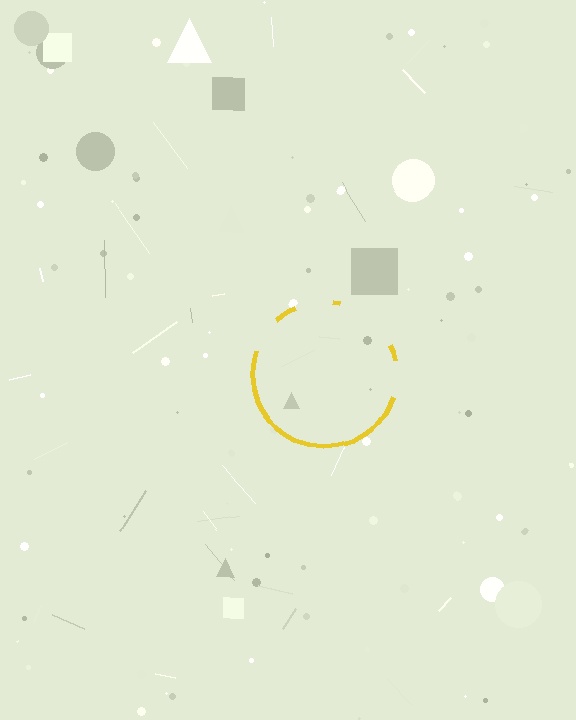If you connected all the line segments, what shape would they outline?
They would outline a circle.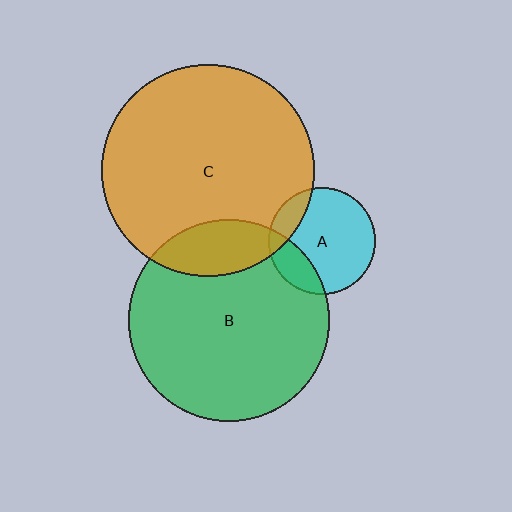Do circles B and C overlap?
Yes.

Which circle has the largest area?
Circle C (orange).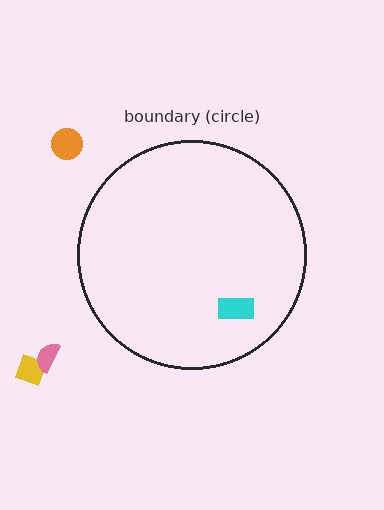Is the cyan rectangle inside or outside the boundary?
Inside.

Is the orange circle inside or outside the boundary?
Outside.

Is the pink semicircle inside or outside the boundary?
Outside.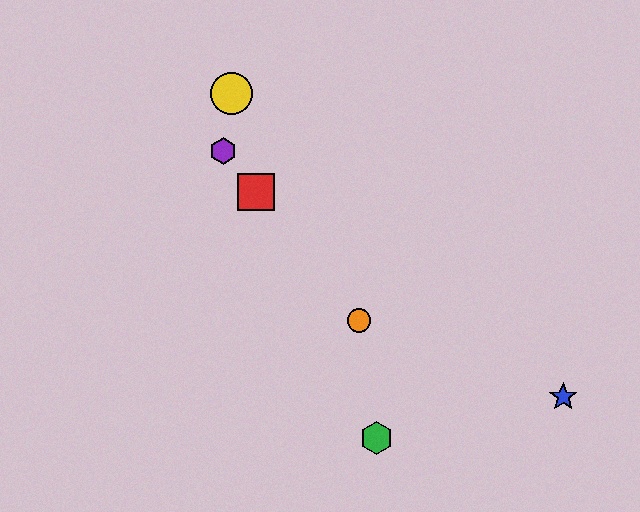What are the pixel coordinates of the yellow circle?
The yellow circle is at (231, 94).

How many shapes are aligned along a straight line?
3 shapes (the red square, the purple hexagon, the orange circle) are aligned along a straight line.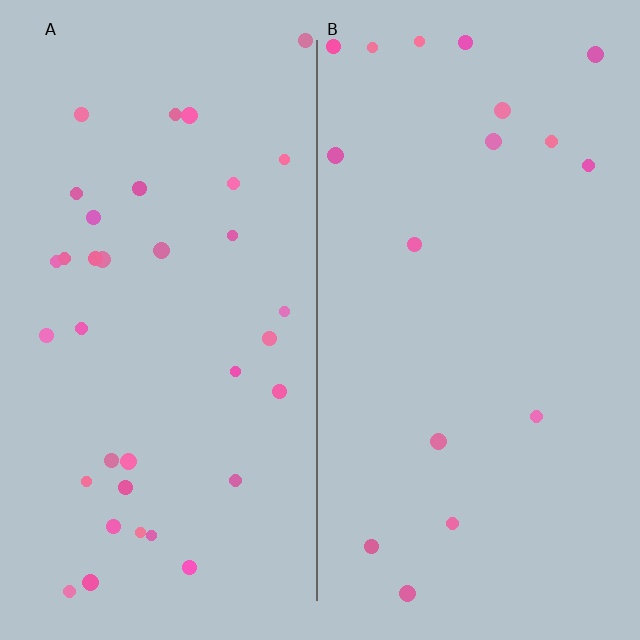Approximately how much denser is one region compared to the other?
Approximately 2.0× — region A over region B.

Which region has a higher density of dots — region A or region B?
A (the left).